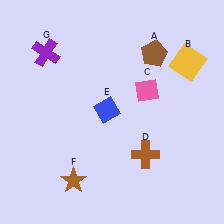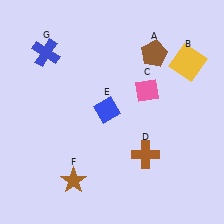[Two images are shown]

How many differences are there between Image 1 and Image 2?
There is 1 difference between the two images.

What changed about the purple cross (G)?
In Image 1, G is purple. In Image 2, it changed to blue.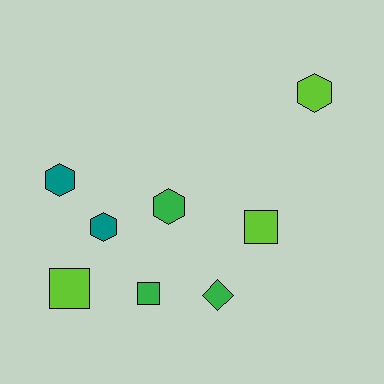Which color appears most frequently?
Green, with 3 objects.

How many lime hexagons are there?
There is 1 lime hexagon.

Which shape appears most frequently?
Hexagon, with 4 objects.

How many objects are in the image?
There are 8 objects.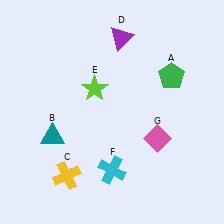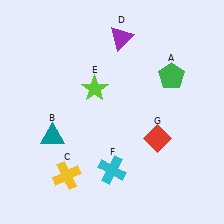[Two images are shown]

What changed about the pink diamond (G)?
In Image 1, G is pink. In Image 2, it changed to red.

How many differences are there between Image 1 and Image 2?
There is 1 difference between the two images.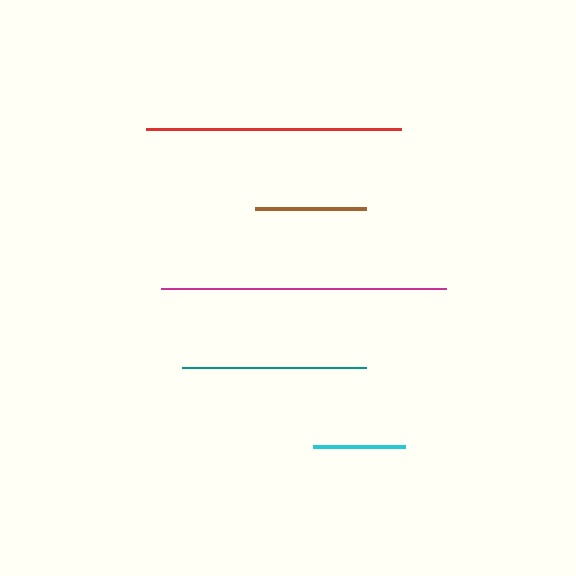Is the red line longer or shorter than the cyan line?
The red line is longer than the cyan line.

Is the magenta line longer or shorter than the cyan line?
The magenta line is longer than the cyan line.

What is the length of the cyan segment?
The cyan segment is approximately 92 pixels long.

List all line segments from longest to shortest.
From longest to shortest: magenta, red, teal, brown, cyan.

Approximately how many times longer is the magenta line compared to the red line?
The magenta line is approximately 1.1 times the length of the red line.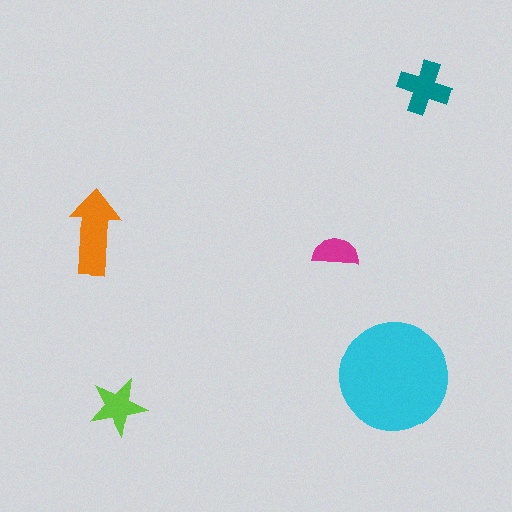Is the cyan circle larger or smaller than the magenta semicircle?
Larger.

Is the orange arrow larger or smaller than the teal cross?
Larger.